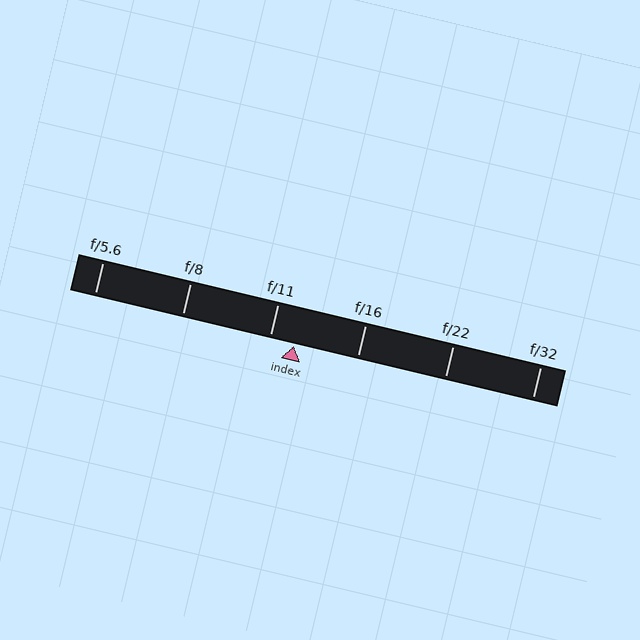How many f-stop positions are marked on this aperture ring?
There are 6 f-stop positions marked.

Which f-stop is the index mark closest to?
The index mark is closest to f/11.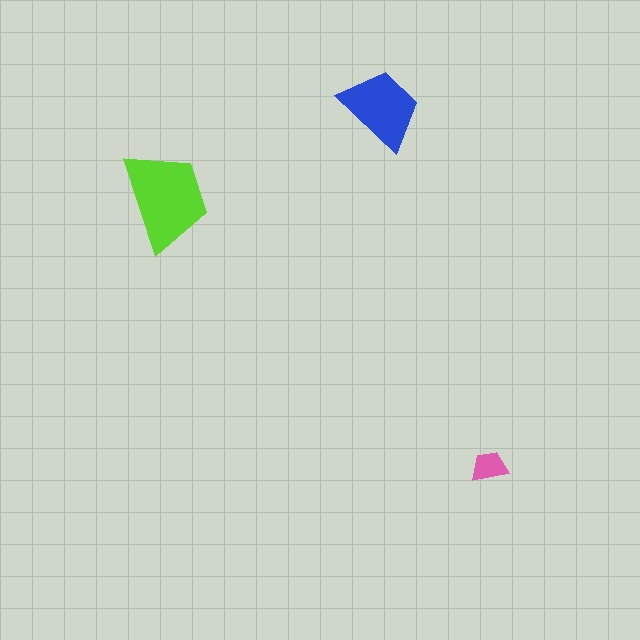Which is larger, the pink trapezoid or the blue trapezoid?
The blue one.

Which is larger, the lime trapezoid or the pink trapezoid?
The lime one.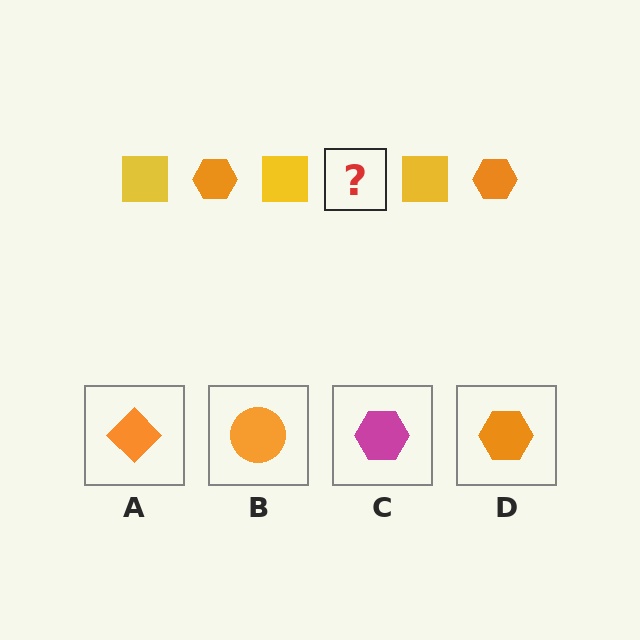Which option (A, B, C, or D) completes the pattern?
D.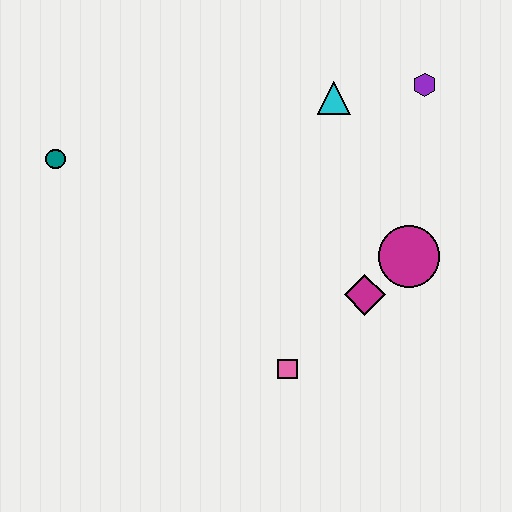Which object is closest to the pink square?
The magenta diamond is closest to the pink square.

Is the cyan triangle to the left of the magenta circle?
Yes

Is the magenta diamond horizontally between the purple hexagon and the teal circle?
Yes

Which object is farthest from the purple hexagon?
The teal circle is farthest from the purple hexagon.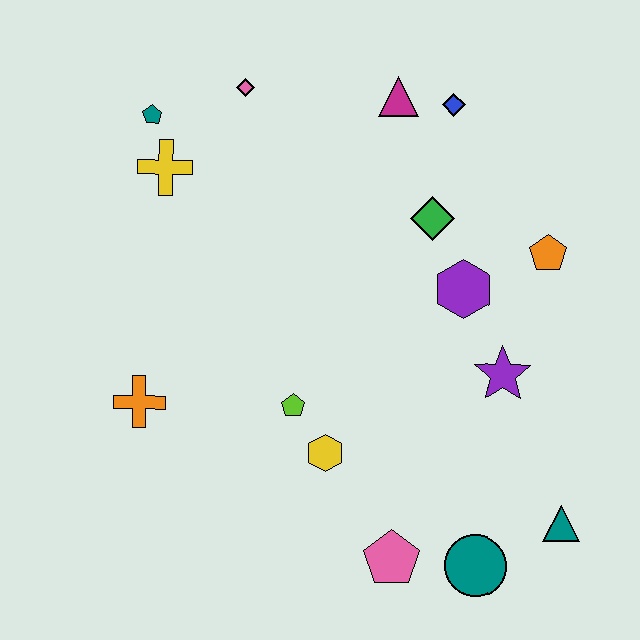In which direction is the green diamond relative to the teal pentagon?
The green diamond is to the right of the teal pentagon.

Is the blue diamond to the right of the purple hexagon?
No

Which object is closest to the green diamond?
The purple hexagon is closest to the green diamond.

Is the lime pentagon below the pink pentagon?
No